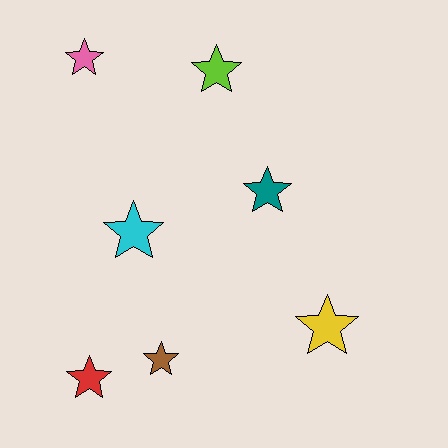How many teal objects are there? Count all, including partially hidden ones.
There is 1 teal object.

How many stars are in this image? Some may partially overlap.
There are 7 stars.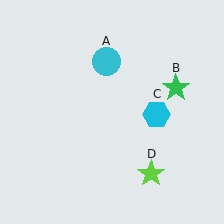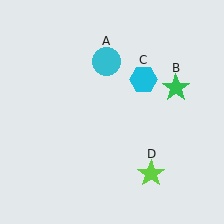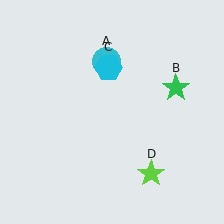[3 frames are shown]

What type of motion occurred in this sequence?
The cyan hexagon (object C) rotated counterclockwise around the center of the scene.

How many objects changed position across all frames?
1 object changed position: cyan hexagon (object C).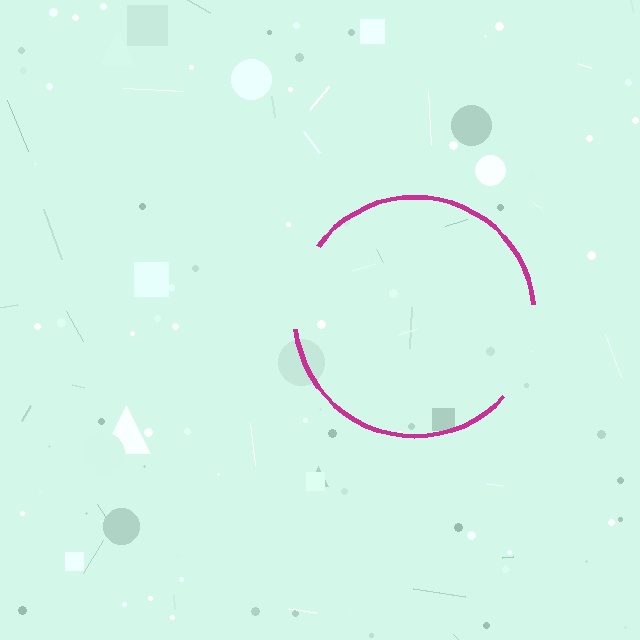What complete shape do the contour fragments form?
The contour fragments form a circle.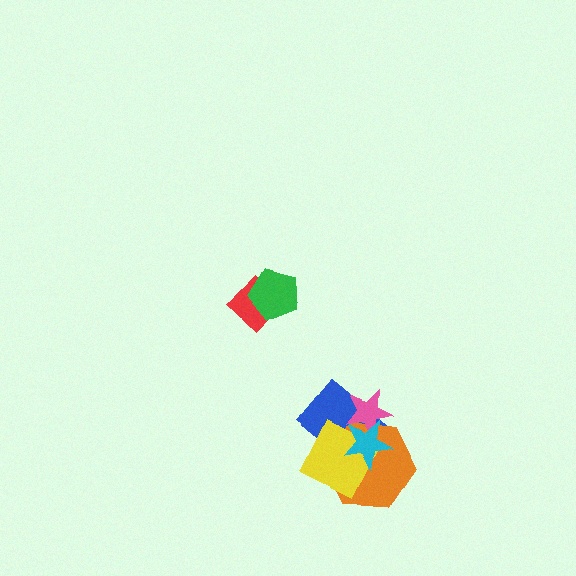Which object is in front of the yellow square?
The cyan star is in front of the yellow square.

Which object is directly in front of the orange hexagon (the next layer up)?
The yellow square is directly in front of the orange hexagon.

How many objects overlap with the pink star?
3 objects overlap with the pink star.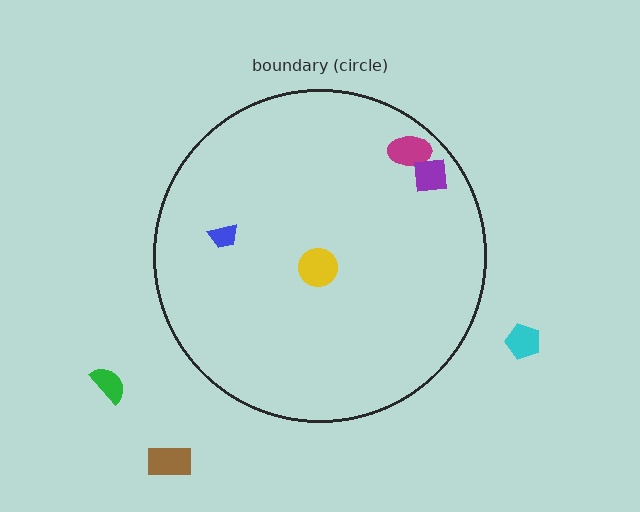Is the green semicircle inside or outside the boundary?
Outside.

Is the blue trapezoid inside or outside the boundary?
Inside.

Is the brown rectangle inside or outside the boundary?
Outside.